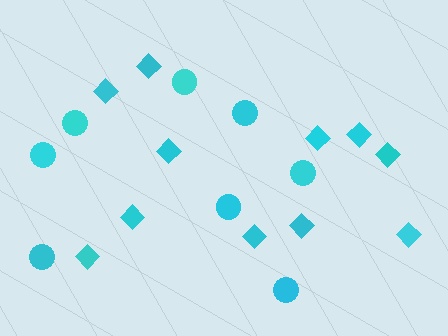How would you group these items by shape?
There are 2 groups: one group of diamonds (11) and one group of circles (8).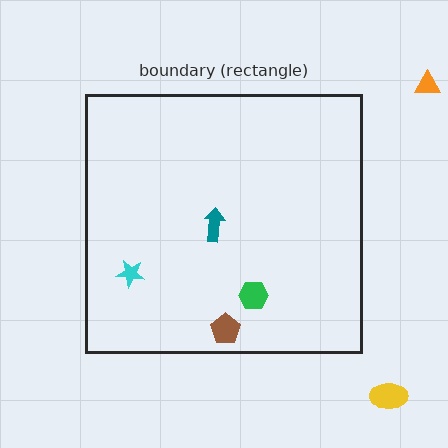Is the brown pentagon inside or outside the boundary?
Inside.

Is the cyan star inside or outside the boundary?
Inside.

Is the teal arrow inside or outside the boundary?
Inside.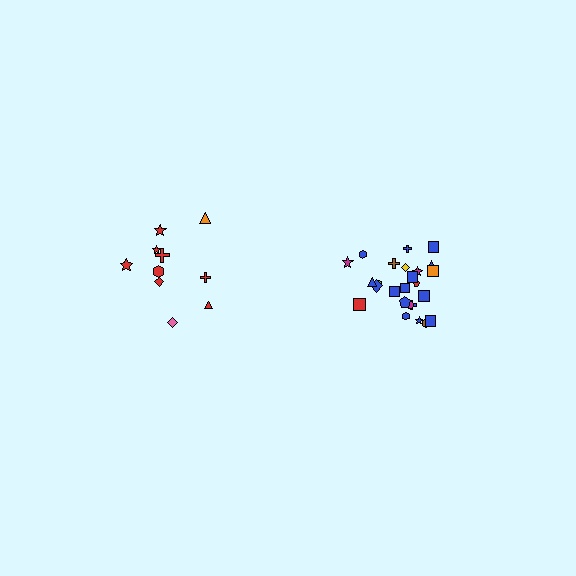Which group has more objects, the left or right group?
The right group.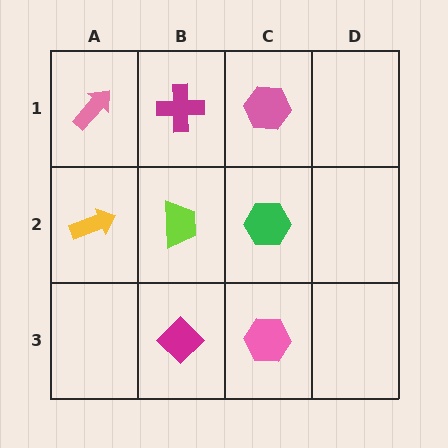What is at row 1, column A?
A pink arrow.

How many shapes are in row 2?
3 shapes.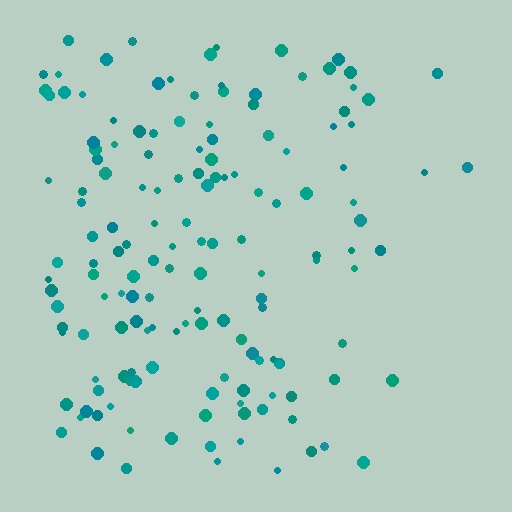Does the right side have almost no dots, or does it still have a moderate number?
Still a moderate number, just noticeably fewer than the left.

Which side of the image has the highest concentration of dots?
The left.